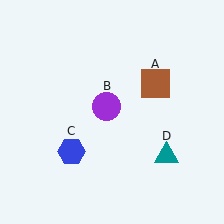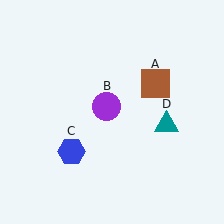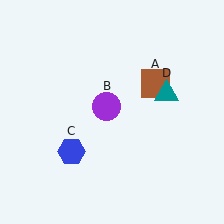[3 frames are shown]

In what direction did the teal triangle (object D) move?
The teal triangle (object D) moved up.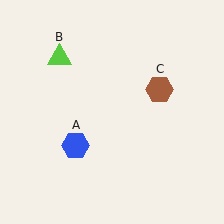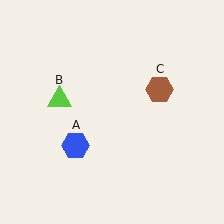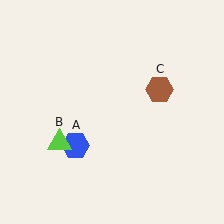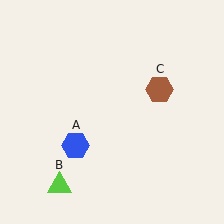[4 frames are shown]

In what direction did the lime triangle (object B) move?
The lime triangle (object B) moved down.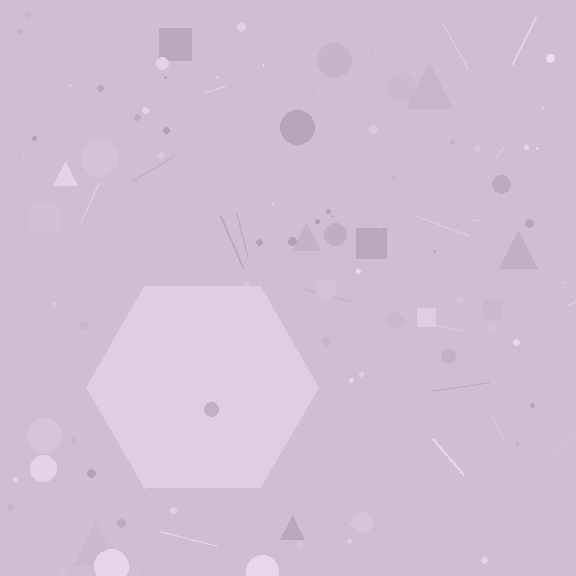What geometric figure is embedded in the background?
A hexagon is embedded in the background.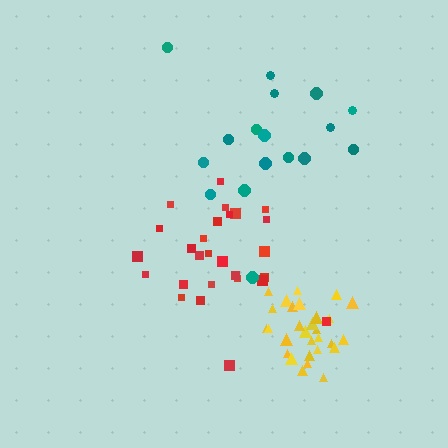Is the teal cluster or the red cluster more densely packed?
Red.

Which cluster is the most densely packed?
Yellow.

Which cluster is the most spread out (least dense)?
Teal.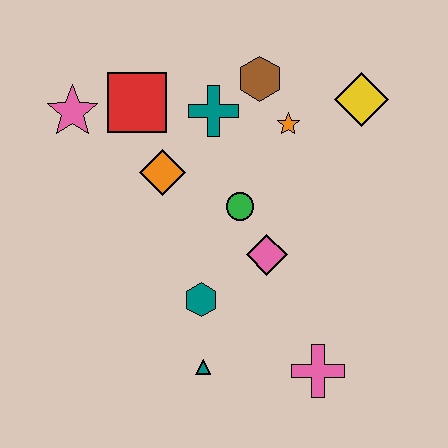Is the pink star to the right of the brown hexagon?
No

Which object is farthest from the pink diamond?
The pink star is farthest from the pink diamond.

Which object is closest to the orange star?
The brown hexagon is closest to the orange star.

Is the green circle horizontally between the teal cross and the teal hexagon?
No